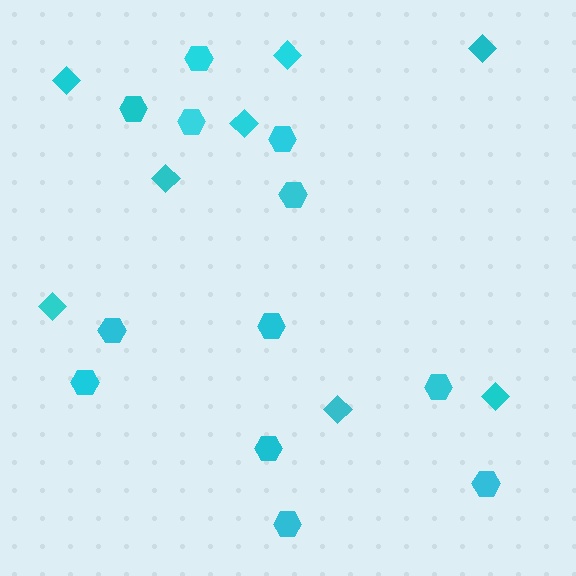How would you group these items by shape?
There are 2 groups: one group of hexagons (12) and one group of diamonds (8).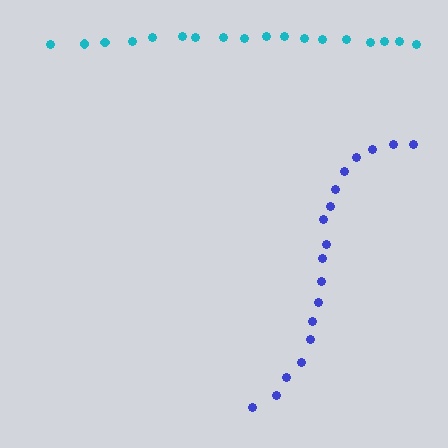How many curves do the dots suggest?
There are 2 distinct paths.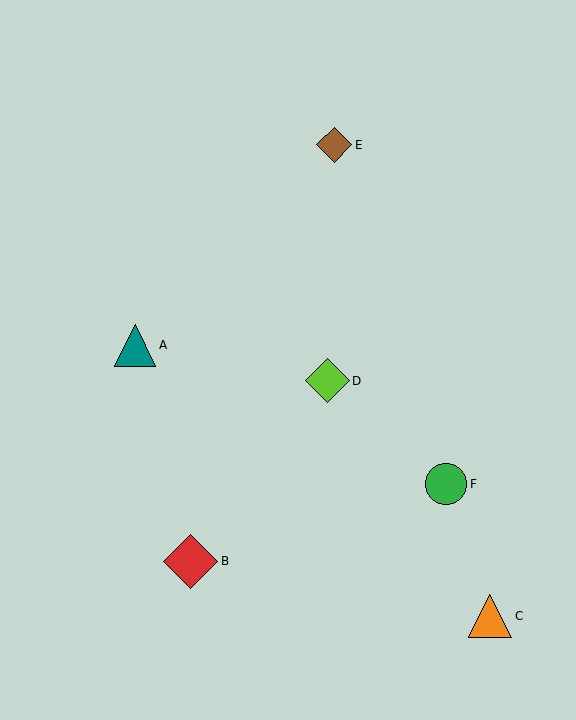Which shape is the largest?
The red diamond (labeled B) is the largest.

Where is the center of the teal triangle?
The center of the teal triangle is at (135, 345).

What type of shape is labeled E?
Shape E is a brown diamond.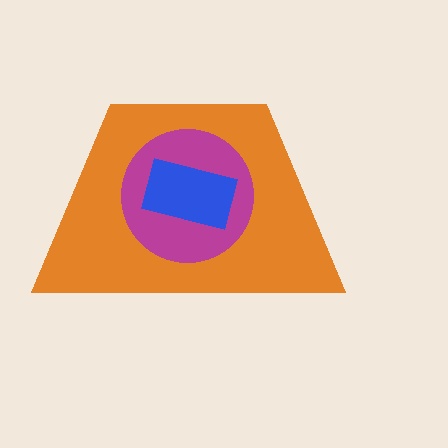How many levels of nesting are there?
3.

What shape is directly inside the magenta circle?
The blue rectangle.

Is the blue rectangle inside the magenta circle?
Yes.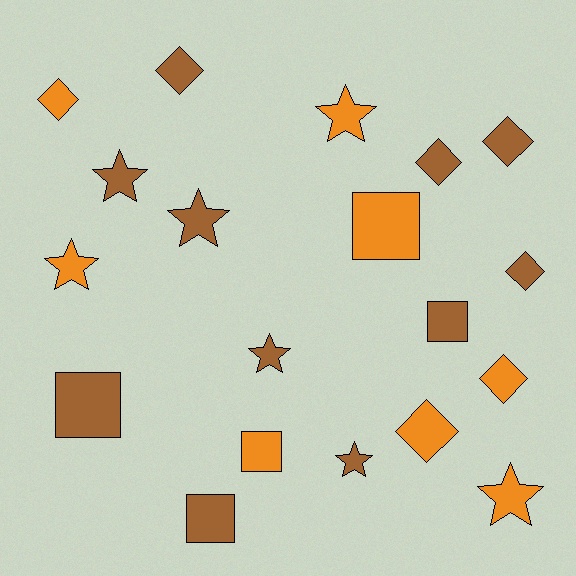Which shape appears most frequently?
Diamond, with 7 objects.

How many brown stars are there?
There are 4 brown stars.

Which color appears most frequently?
Brown, with 11 objects.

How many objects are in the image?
There are 19 objects.